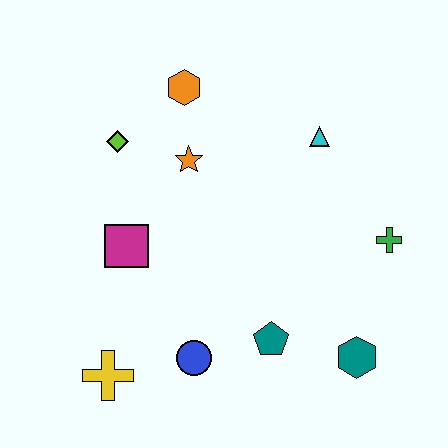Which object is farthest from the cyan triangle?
The yellow cross is farthest from the cyan triangle.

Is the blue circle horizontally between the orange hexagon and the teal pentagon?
Yes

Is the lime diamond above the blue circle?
Yes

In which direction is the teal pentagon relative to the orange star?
The teal pentagon is below the orange star.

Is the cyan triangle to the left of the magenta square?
No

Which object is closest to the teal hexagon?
The teal pentagon is closest to the teal hexagon.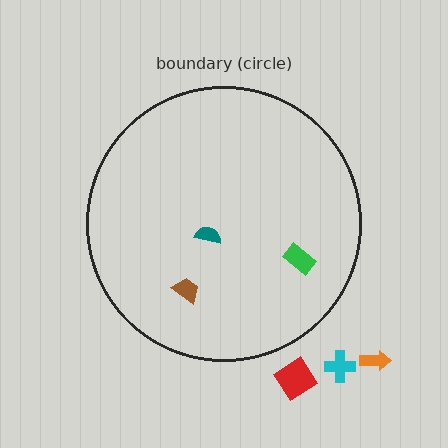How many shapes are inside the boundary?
3 inside, 3 outside.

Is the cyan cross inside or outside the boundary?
Outside.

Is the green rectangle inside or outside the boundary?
Inside.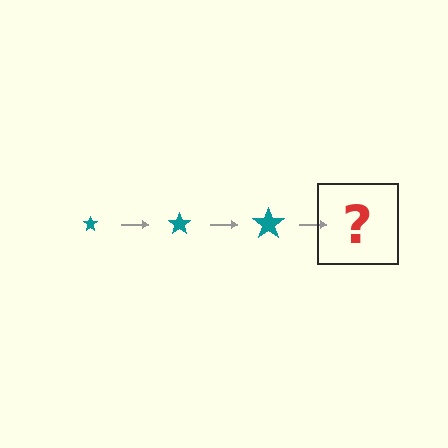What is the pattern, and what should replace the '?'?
The pattern is that the star gets progressively larger each step. The '?' should be a teal star, larger than the previous one.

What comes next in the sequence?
The next element should be a teal star, larger than the previous one.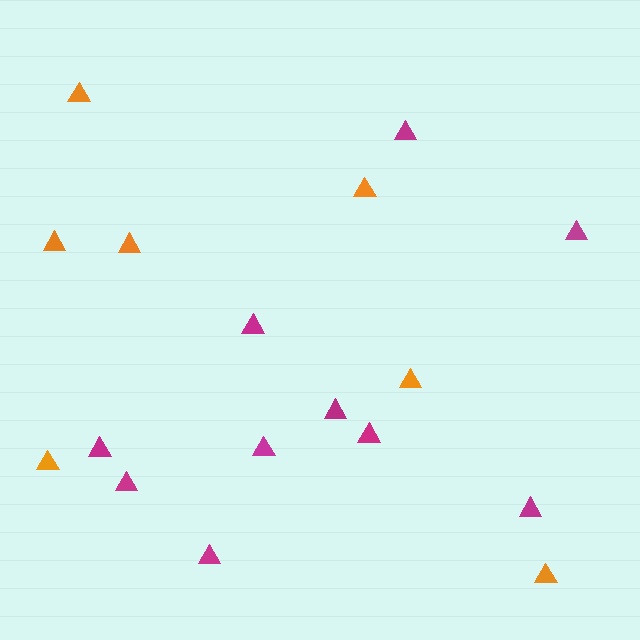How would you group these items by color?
There are 2 groups: one group of magenta triangles (10) and one group of orange triangles (7).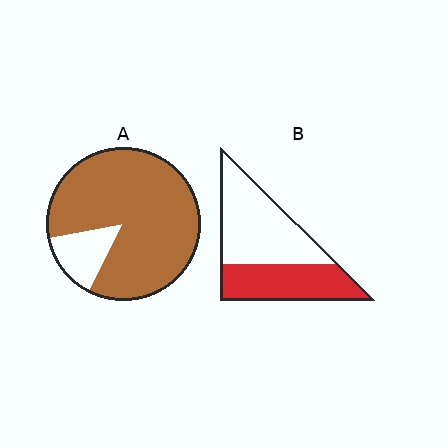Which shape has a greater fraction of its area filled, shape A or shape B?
Shape A.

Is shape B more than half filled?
No.